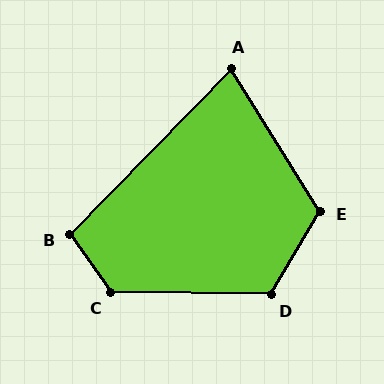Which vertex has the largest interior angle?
C, at approximately 126 degrees.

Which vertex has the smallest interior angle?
A, at approximately 76 degrees.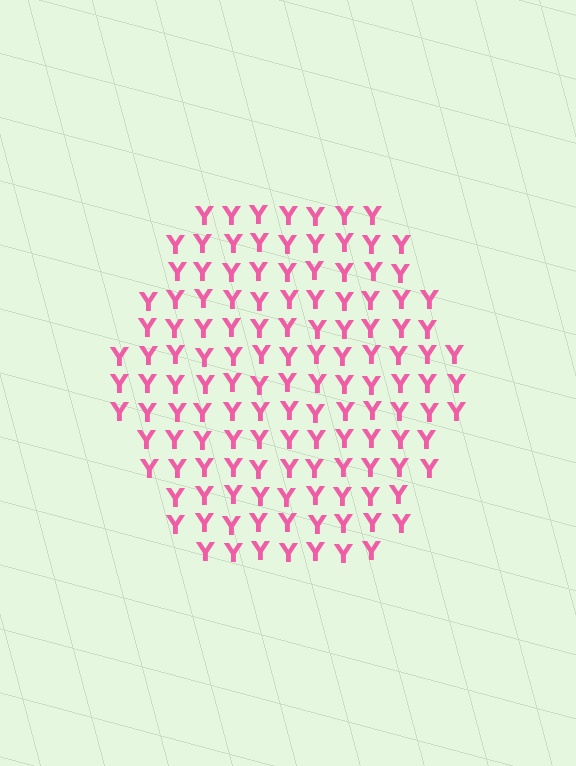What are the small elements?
The small elements are letter Y's.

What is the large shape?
The large shape is a hexagon.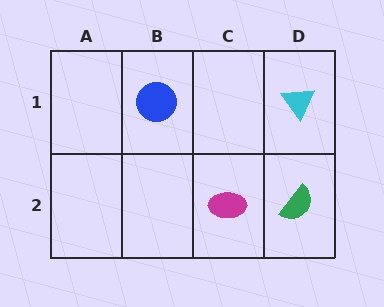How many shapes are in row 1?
2 shapes.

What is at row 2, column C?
A magenta ellipse.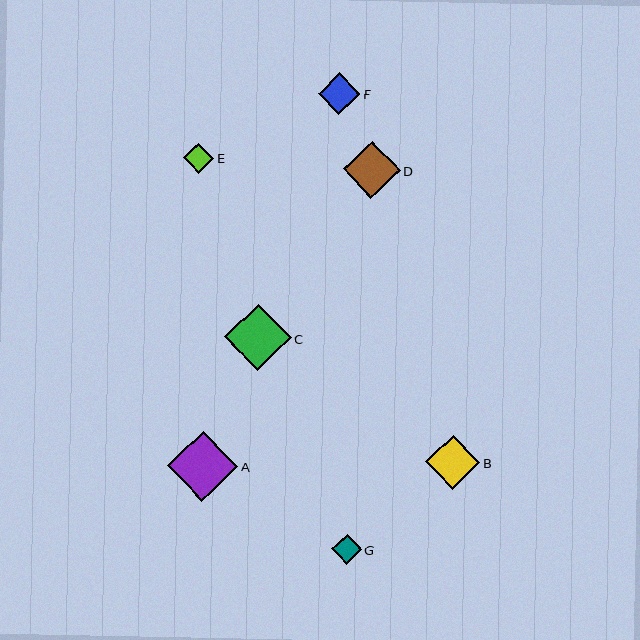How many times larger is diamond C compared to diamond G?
Diamond C is approximately 2.3 times the size of diamond G.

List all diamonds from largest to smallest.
From largest to smallest: A, C, D, B, F, E, G.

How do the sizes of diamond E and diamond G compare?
Diamond E and diamond G are approximately the same size.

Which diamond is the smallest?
Diamond G is the smallest with a size of approximately 29 pixels.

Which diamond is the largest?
Diamond A is the largest with a size of approximately 70 pixels.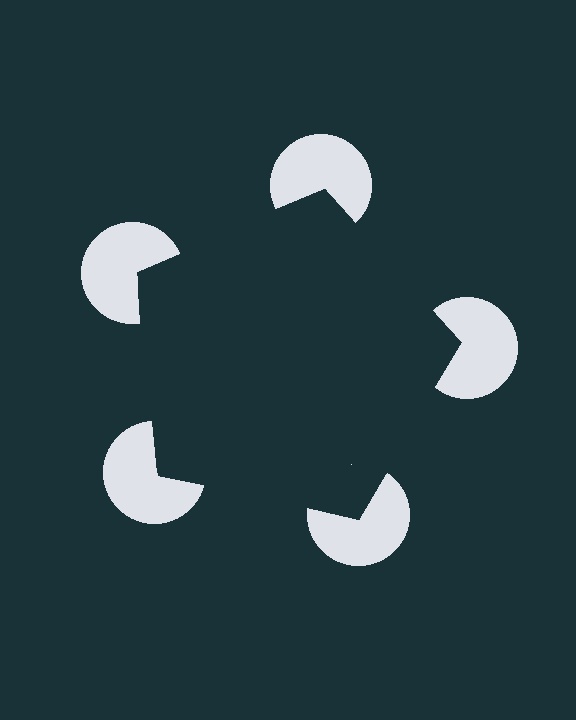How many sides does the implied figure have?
5 sides.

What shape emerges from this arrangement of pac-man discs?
An illusory pentagon — its edges are inferred from the aligned wedge cuts in the pac-man discs, not physically drawn.